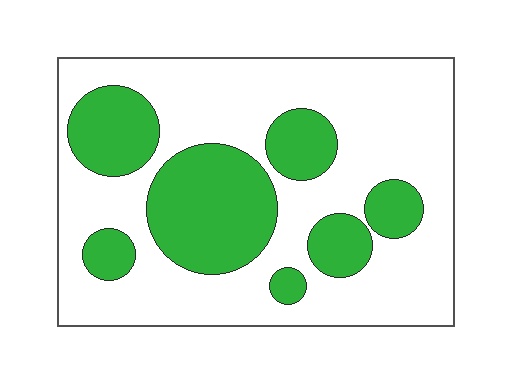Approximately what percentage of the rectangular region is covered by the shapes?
Approximately 30%.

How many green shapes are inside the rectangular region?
7.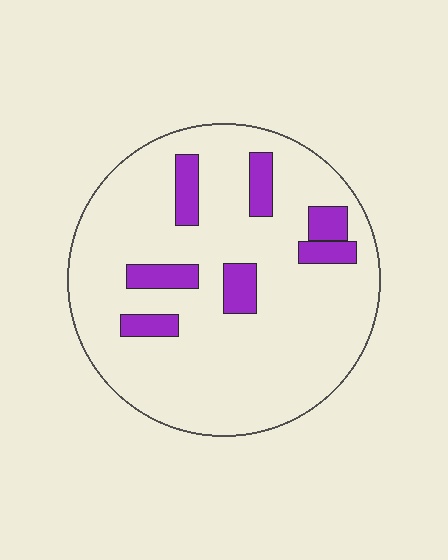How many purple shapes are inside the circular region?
7.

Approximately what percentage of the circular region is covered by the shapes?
Approximately 15%.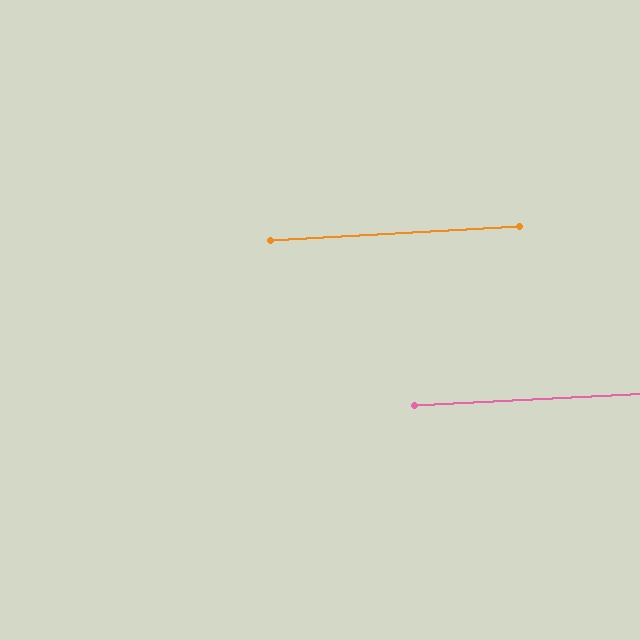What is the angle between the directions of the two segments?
Approximately 0 degrees.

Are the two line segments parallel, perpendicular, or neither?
Parallel — their directions differ by only 0.0°.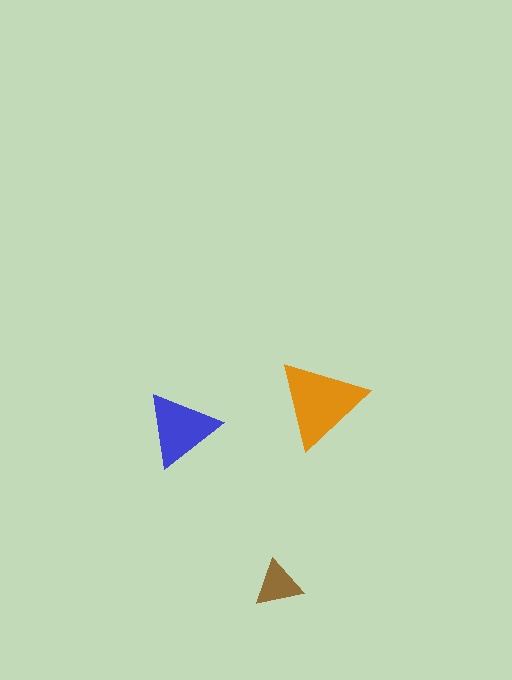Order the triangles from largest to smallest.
the orange one, the blue one, the brown one.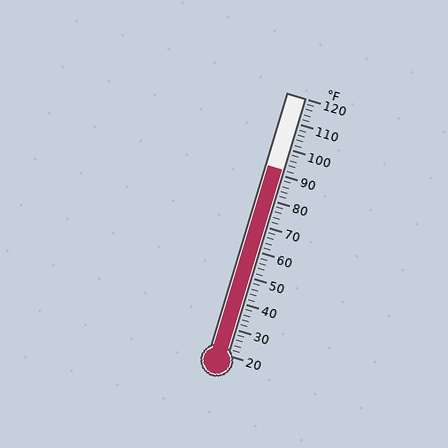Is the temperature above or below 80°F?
The temperature is above 80°F.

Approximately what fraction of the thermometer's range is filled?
The thermometer is filled to approximately 70% of its range.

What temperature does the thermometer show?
The thermometer shows approximately 92°F.